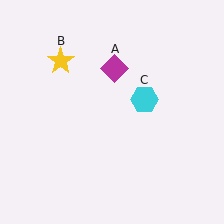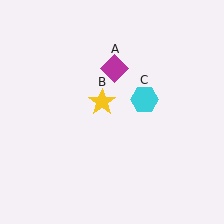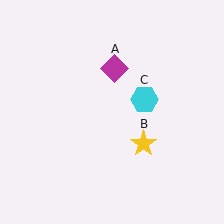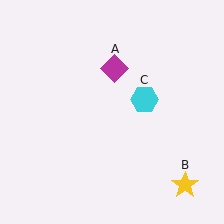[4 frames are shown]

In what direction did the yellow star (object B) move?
The yellow star (object B) moved down and to the right.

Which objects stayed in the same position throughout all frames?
Magenta diamond (object A) and cyan hexagon (object C) remained stationary.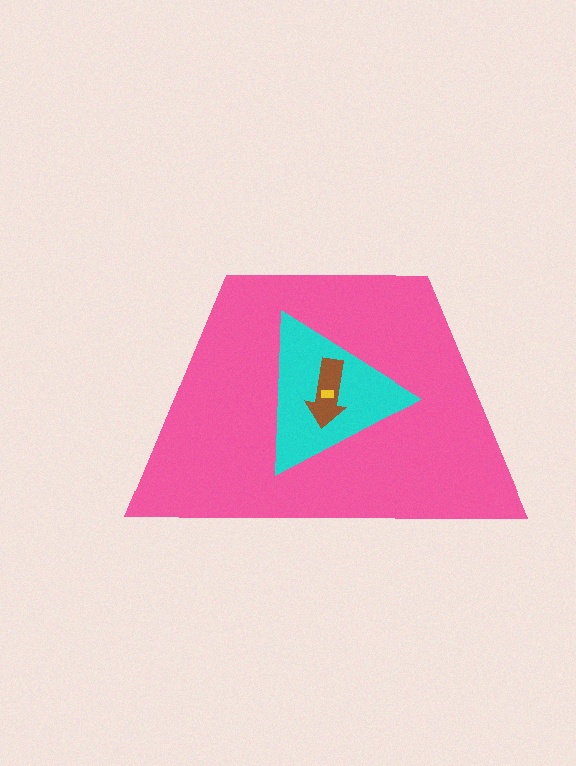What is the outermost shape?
The pink trapezoid.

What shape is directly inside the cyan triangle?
The brown arrow.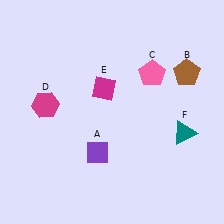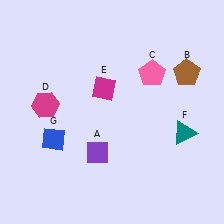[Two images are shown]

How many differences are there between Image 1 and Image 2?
There is 1 difference between the two images.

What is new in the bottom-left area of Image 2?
A blue diamond (G) was added in the bottom-left area of Image 2.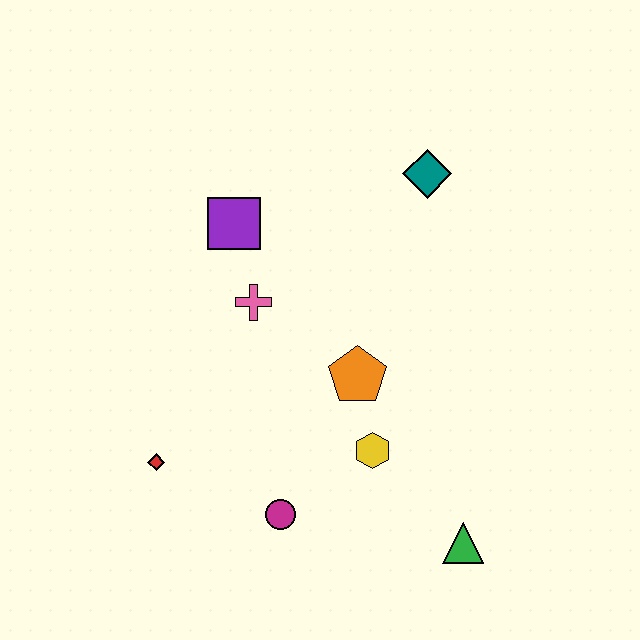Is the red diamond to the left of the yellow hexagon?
Yes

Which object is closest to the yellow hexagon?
The orange pentagon is closest to the yellow hexagon.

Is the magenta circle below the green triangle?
No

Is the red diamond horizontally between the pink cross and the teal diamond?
No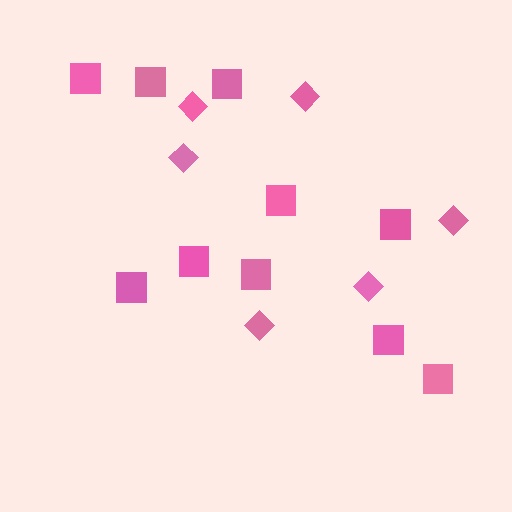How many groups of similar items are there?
There are 2 groups: one group of squares (10) and one group of diamonds (6).